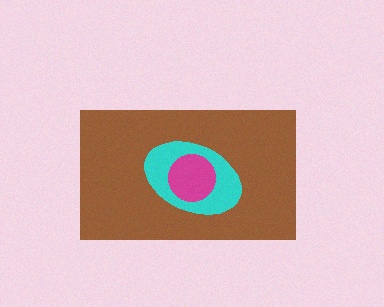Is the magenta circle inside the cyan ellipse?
Yes.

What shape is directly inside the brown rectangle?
The cyan ellipse.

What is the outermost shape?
The brown rectangle.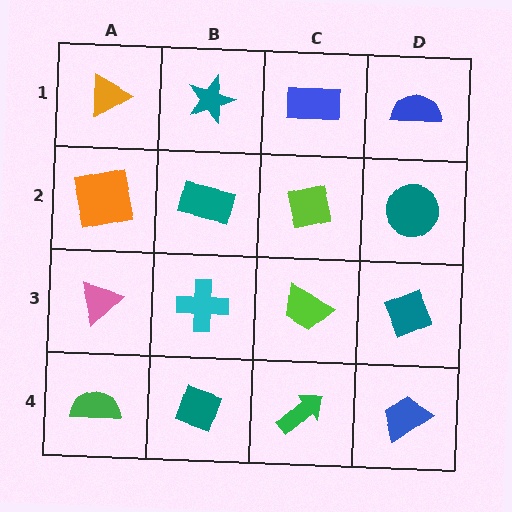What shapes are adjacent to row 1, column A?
An orange square (row 2, column A), a teal star (row 1, column B).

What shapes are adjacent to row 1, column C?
A lime square (row 2, column C), a teal star (row 1, column B), a blue semicircle (row 1, column D).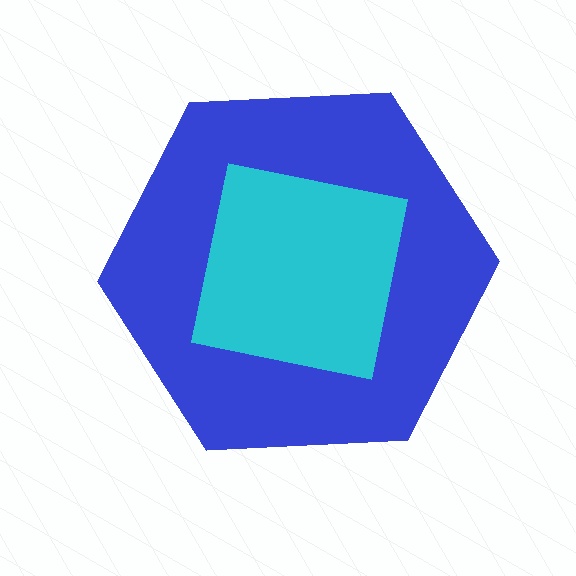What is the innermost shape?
The cyan square.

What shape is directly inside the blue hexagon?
The cyan square.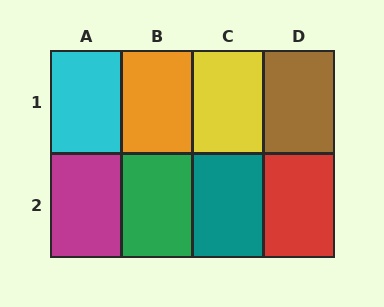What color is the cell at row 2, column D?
Red.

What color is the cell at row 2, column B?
Green.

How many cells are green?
1 cell is green.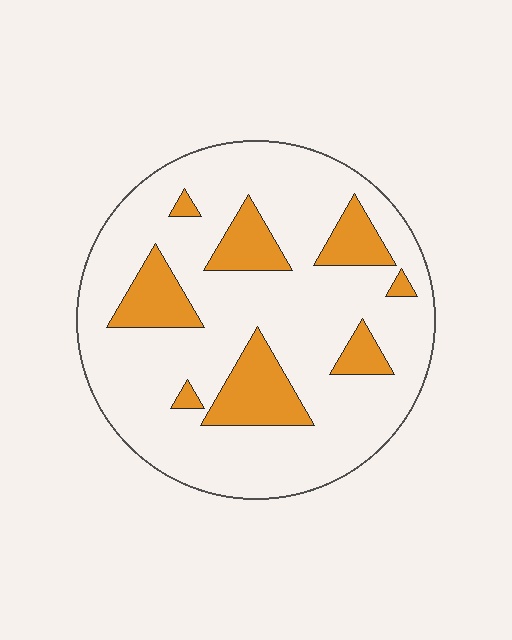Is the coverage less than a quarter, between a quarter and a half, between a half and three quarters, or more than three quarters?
Less than a quarter.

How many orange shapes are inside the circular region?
8.